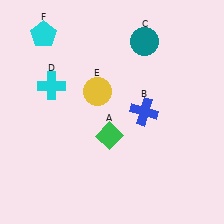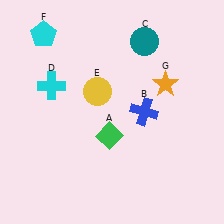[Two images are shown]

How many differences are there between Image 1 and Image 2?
There is 1 difference between the two images.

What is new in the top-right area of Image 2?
An orange star (G) was added in the top-right area of Image 2.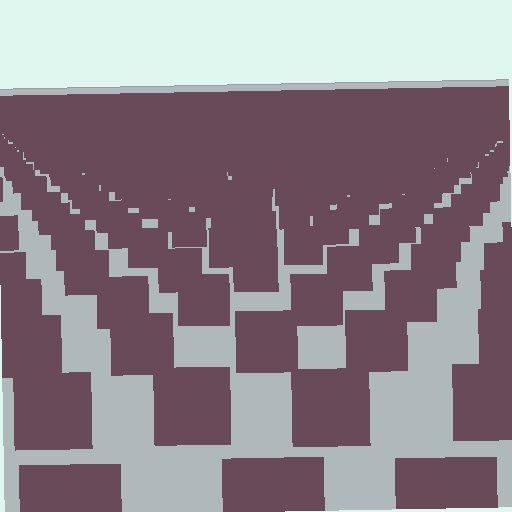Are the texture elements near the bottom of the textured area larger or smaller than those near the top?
Larger. Near the bottom, elements are closer to the viewer and appear at a bigger on-screen size.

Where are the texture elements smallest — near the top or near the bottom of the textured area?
Near the top.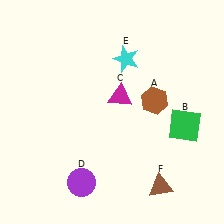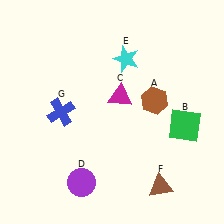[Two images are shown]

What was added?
A blue cross (G) was added in Image 2.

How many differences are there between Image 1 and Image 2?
There is 1 difference between the two images.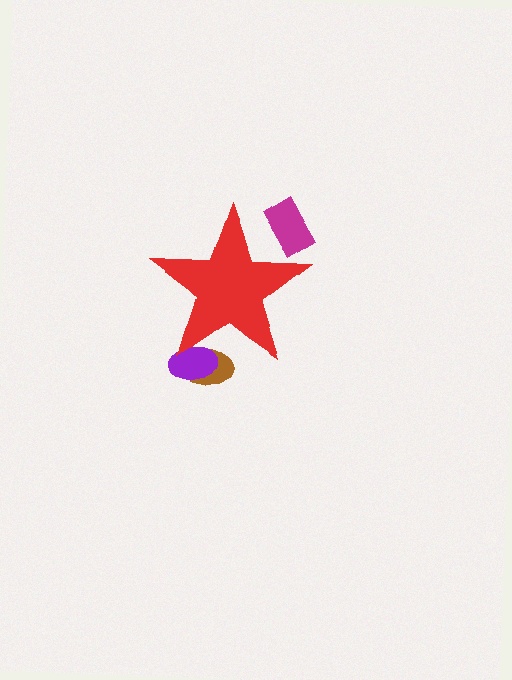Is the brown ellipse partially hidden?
Yes, the brown ellipse is partially hidden behind the red star.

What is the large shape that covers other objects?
A red star.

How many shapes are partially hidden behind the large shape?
3 shapes are partially hidden.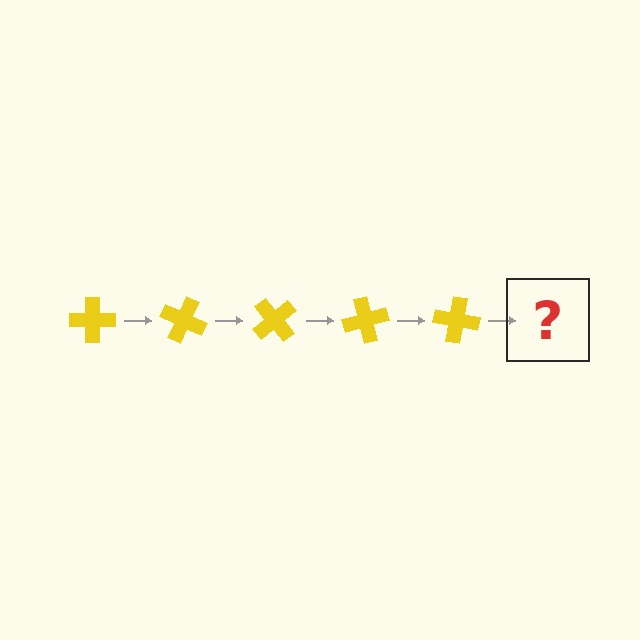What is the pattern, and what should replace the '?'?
The pattern is that the cross rotates 25 degrees each step. The '?' should be a yellow cross rotated 125 degrees.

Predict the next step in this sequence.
The next step is a yellow cross rotated 125 degrees.